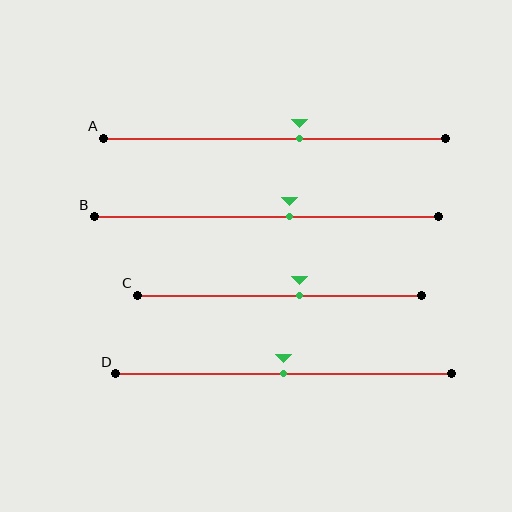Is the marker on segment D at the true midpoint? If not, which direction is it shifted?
Yes, the marker on segment D is at the true midpoint.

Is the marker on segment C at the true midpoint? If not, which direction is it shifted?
No, the marker on segment C is shifted to the right by about 7% of the segment length.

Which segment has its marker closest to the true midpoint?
Segment D has its marker closest to the true midpoint.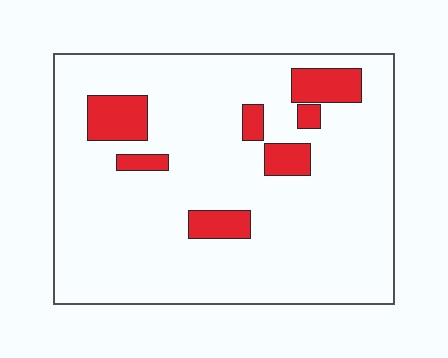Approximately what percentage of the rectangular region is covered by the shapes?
Approximately 15%.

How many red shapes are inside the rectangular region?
7.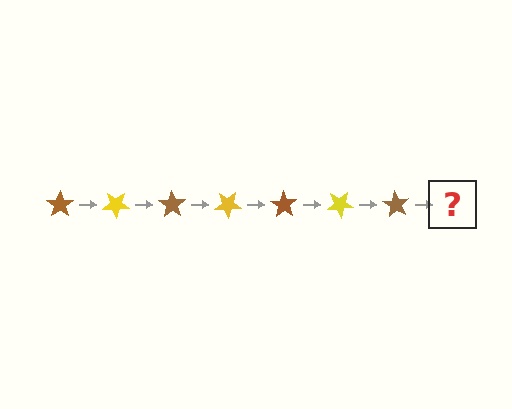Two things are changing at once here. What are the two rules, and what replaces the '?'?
The two rules are that it rotates 35 degrees each step and the color cycles through brown and yellow. The '?' should be a yellow star, rotated 245 degrees from the start.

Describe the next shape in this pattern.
It should be a yellow star, rotated 245 degrees from the start.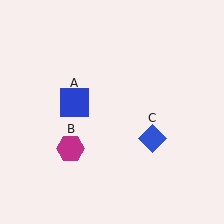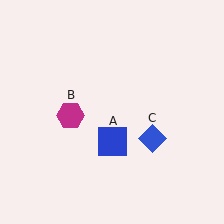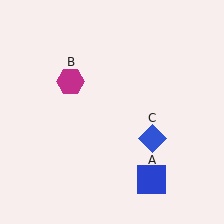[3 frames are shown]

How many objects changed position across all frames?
2 objects changed position: blue square (object A), magenta hexagon (object B).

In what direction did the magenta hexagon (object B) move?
The magenta hexagon (object B) moved up.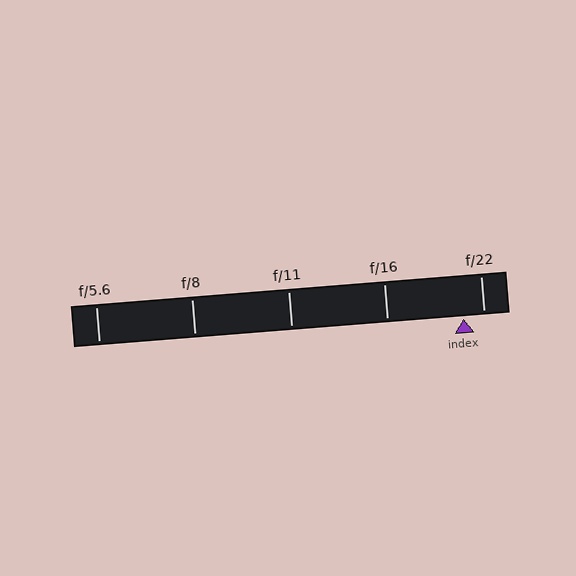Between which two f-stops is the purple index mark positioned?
The index mark is between f/16 and f/22.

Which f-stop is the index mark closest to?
The index mark is closest to f/22.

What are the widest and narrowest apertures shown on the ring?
The widest aperture shown is f/5.6 and the narrowest is f/22.